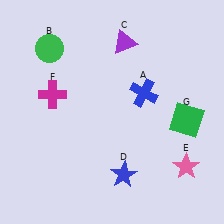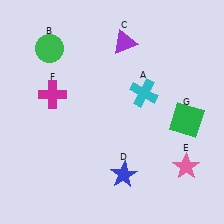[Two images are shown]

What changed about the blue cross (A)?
In Image 1, A is blue. In Image 2, it changed to cyan.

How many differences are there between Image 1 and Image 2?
There is 1 difference between the two images.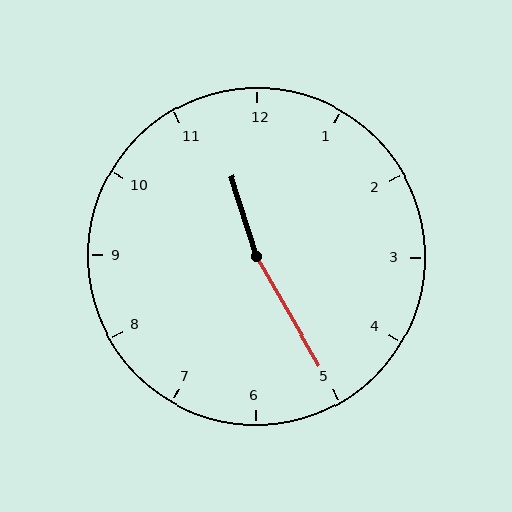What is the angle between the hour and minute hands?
Approximately 168 degrees.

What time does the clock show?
11:25.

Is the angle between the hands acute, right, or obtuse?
It is obtuse.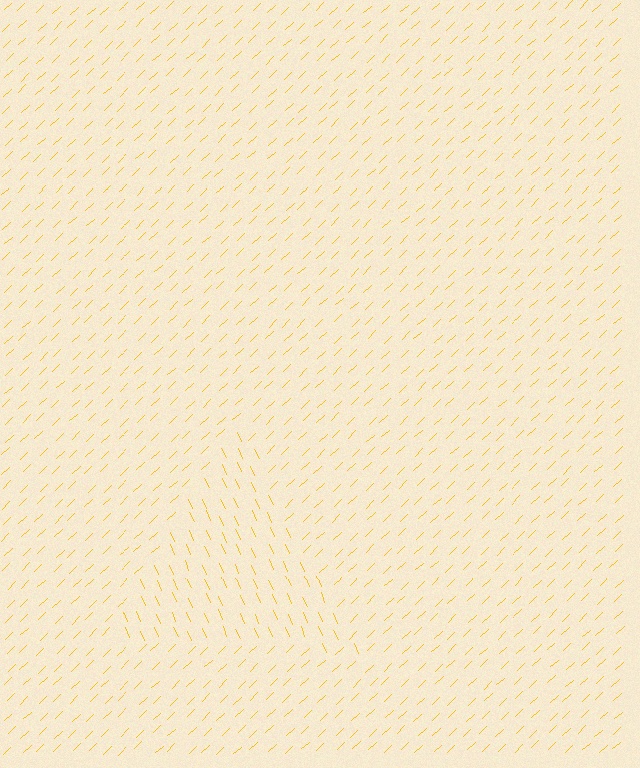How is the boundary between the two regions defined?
The boundary is defined purely by a change in line orientation (approximately 70 degrees difference). All lines are the same color and thickness.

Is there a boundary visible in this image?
Yes, there is a texture boundary formed by a change in line orientation.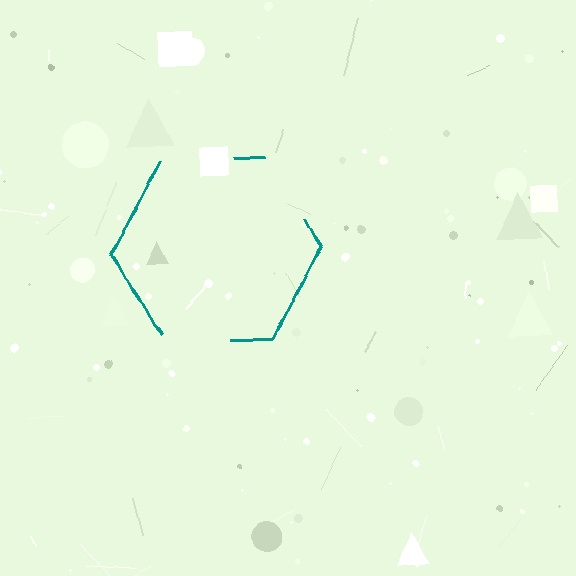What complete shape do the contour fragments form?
The contour fragments form a hexagon.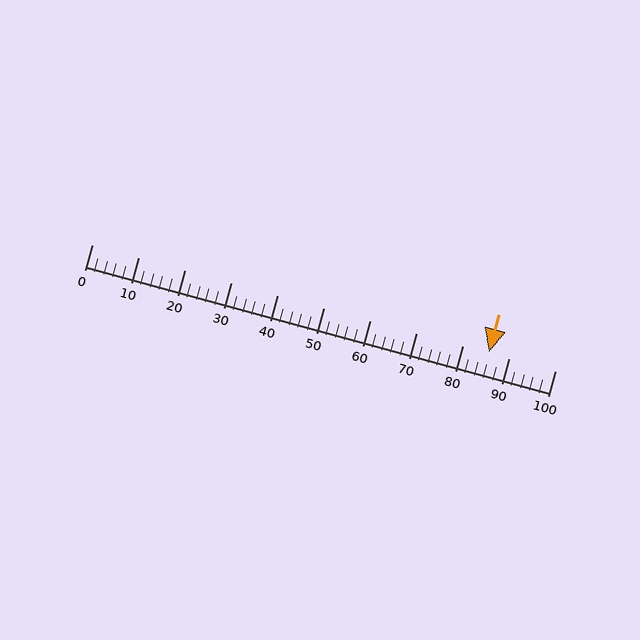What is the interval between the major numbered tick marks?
The major tick marks are spaced 10 units apart.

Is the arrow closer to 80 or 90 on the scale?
The arrow is closer to 90.